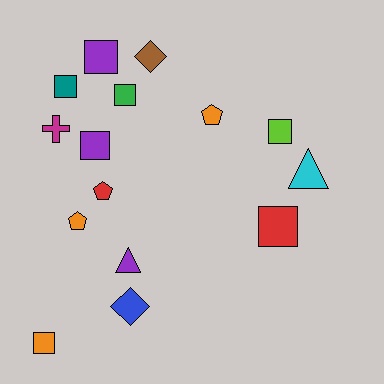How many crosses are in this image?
There is 1 cross.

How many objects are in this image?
There are 15 objects.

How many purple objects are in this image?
There are 3 purple objects.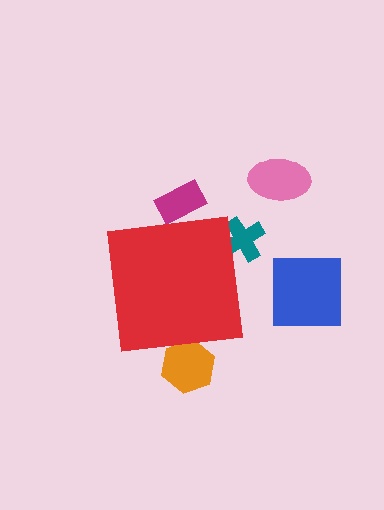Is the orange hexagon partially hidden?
Yes, the orange hexagon is partially hidden behind the red square.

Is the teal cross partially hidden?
Yes, the teal cross is partially hidden behind the red square.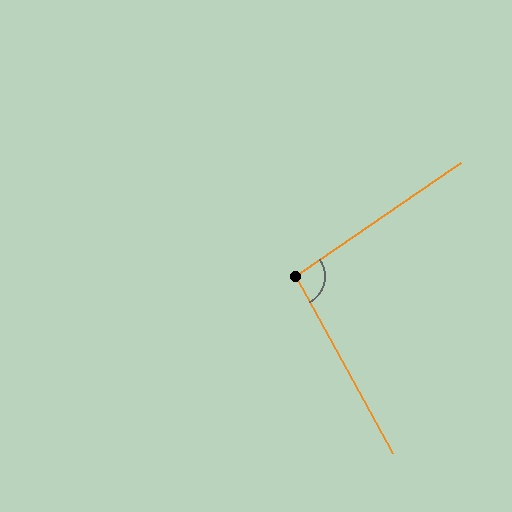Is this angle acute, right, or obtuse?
It is obtuse.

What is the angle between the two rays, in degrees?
Approximately 96 degrees.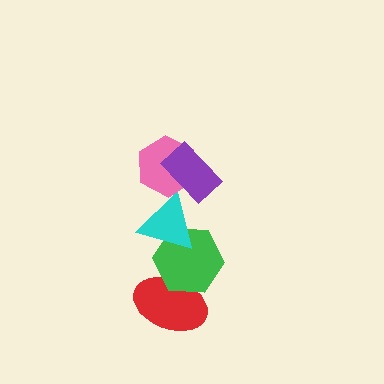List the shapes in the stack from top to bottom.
From top to bottom: the purple rectangle, the pink hexagon, the cyan triangle, the green hexagon, the red ellipse.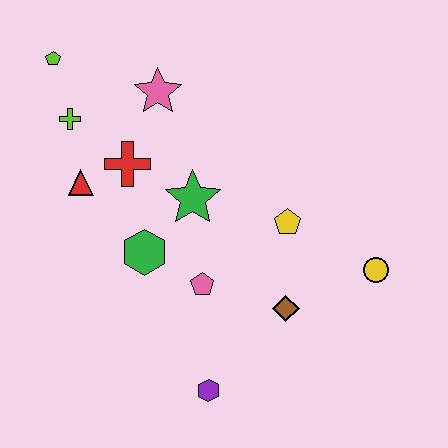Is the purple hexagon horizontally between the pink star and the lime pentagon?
No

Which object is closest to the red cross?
The red triangle is closest to the red cross.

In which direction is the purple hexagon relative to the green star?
The purple hexagon is below the green star.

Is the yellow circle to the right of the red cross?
Yes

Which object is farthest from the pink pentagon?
The lime pentagon is farthest from the pink pentagon.